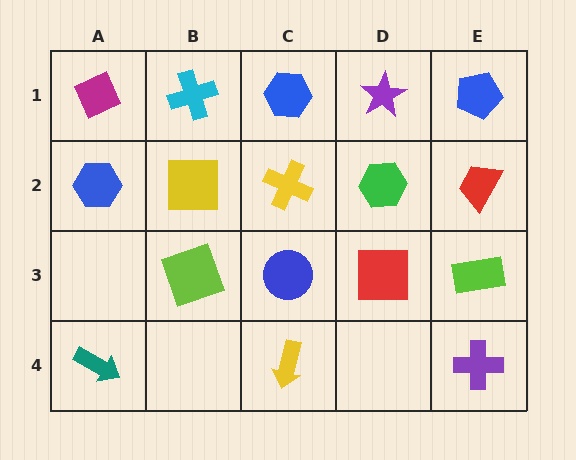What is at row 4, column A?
A teal arrow.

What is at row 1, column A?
A magenta diamond.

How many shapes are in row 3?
4 shapes.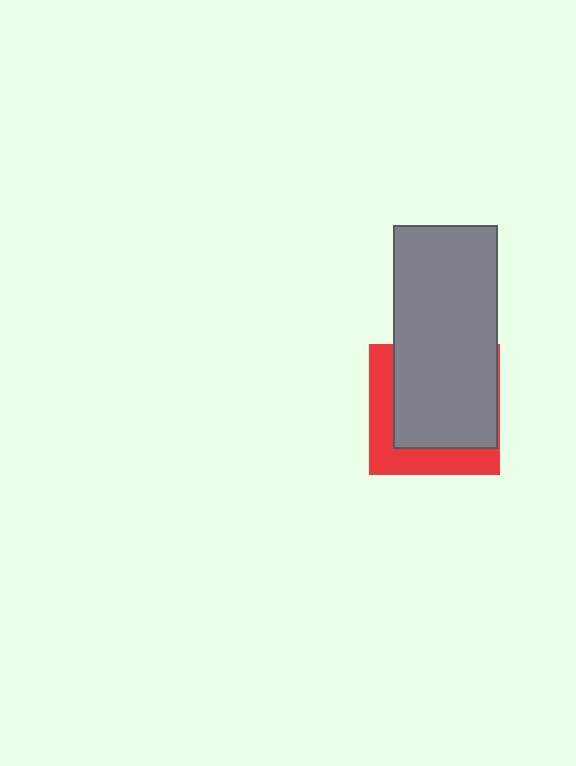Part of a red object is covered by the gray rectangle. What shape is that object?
It is a square.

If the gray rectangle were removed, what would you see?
You would see the complete red square.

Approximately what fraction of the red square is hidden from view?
Roughly 64% of the red square is hidden behind the gray rectangle.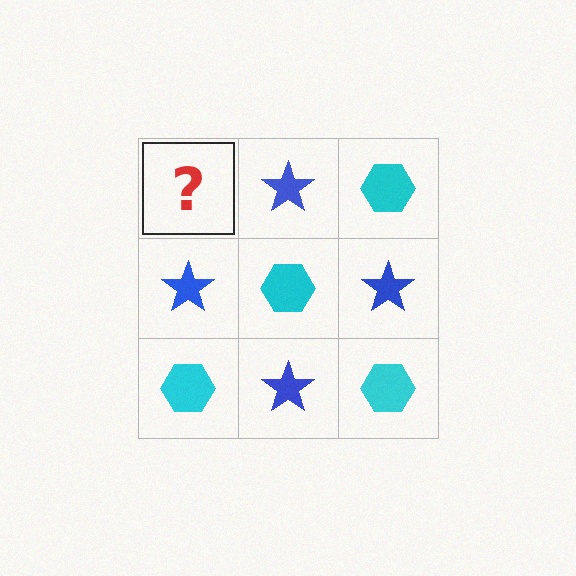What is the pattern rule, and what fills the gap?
The rule is that it alternates cyan hexagon and blue star in a checkerboard pattern. The gap should be filled with a cyan hexagon.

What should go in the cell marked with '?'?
The missing cell should contain a cyan hexagon.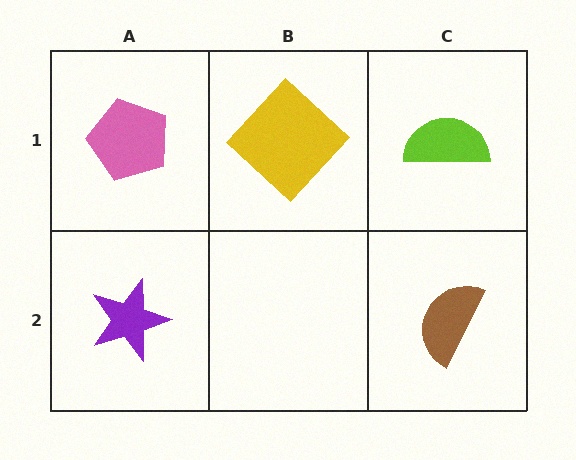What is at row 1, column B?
A yellow diamond.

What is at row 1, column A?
A pink pentagon.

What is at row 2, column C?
A brown semicircle.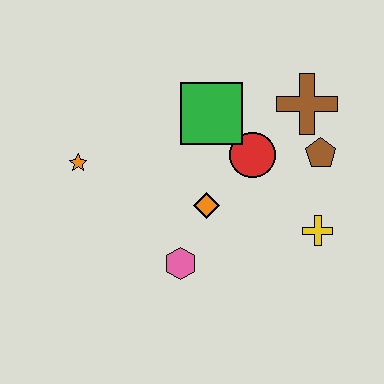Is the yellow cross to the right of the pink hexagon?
Yes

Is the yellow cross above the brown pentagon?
No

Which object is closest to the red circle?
The green square is closest to the red circle.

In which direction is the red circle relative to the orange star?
The red circle is to the right of the orange star.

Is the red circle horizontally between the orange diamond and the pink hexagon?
No